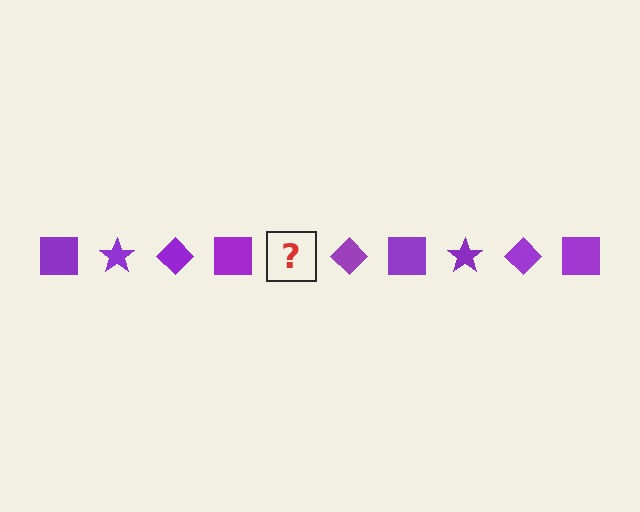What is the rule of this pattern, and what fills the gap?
The rule is that the pattern cycles through square, star, diamond shapes in purple. The gap should be filled with a purple star.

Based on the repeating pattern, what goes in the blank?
The blank should be a purple star.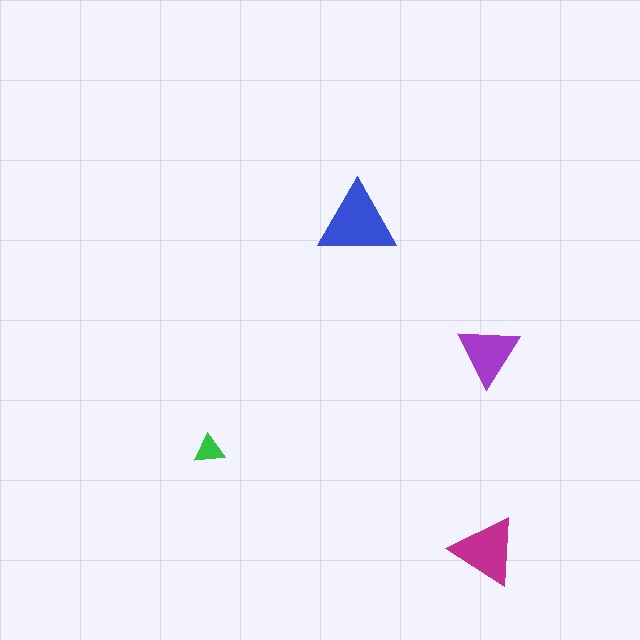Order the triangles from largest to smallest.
the blue one, the magenta one, the purple one, the green one.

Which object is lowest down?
The magenta triangle is bottommost.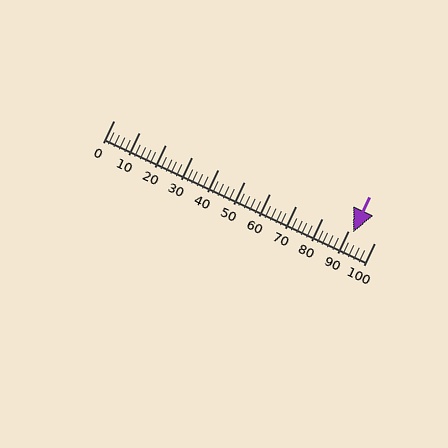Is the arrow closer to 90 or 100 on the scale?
The arrow is closer to 90.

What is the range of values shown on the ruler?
The ruler shows values from 0 to 100.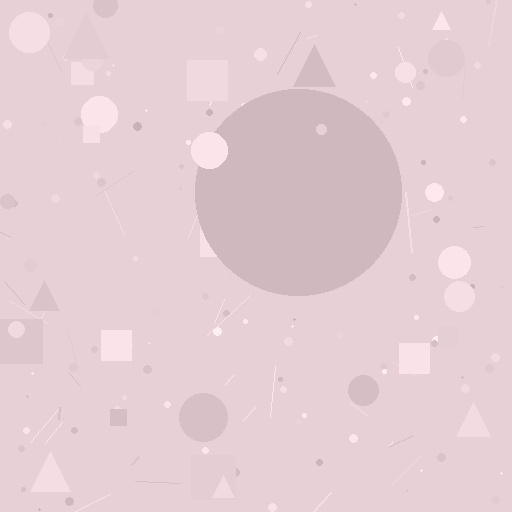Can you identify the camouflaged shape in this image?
The camouflaged shape is a circle.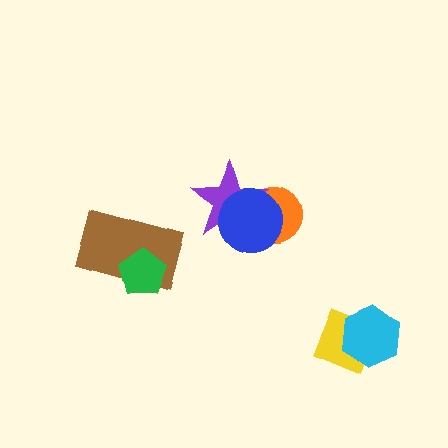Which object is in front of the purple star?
The blue circle is in front of the purple star.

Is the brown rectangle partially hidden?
Yes, it is partially covered by another shape.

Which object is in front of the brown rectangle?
The green pentagon is in front of the brown rectangle.